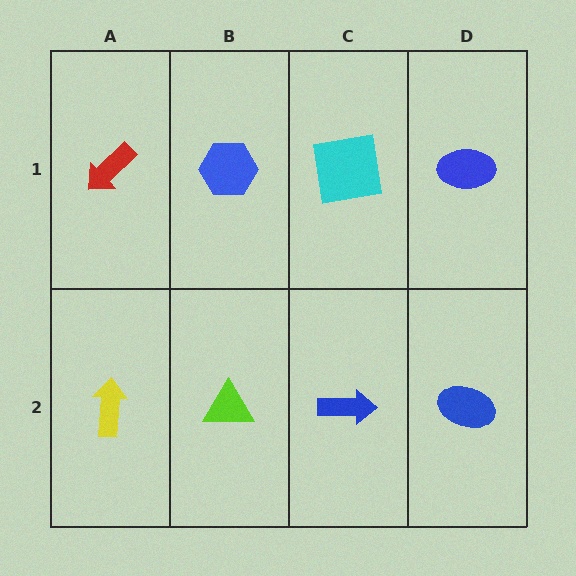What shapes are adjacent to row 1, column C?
A blue arrow (row 2, column C), a blue hexagon (row 1, column B), a blue ellipse (row 1, column D).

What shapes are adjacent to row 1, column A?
A yellow arrow (row 2, column A), a blue hexagon (row 1, column B).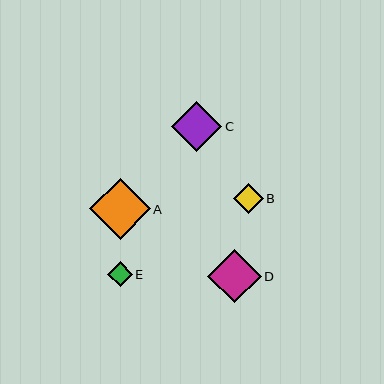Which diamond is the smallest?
Diamond E is the smallest with a size of approximately 25 pixels.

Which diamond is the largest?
Diamond A is the largest with a size of approximately 60 pixels.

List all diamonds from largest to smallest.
From largest to smallest: A, D, C, B, E.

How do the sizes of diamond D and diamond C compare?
Diamond D and diamond C are approximately the same size.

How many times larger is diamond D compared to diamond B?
Diamond D is approximately 1.8 times the size of diamond B.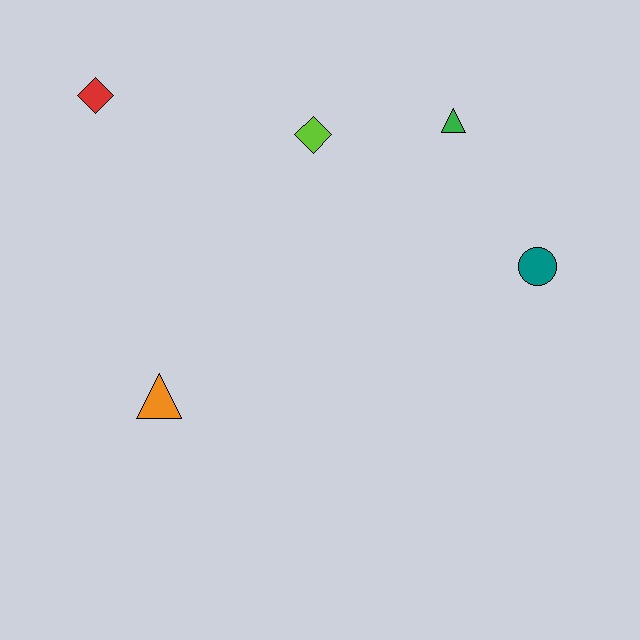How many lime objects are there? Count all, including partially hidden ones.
There is 1 lime object.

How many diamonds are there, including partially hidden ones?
There are 2 diamonds.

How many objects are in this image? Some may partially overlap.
There are 5 objects.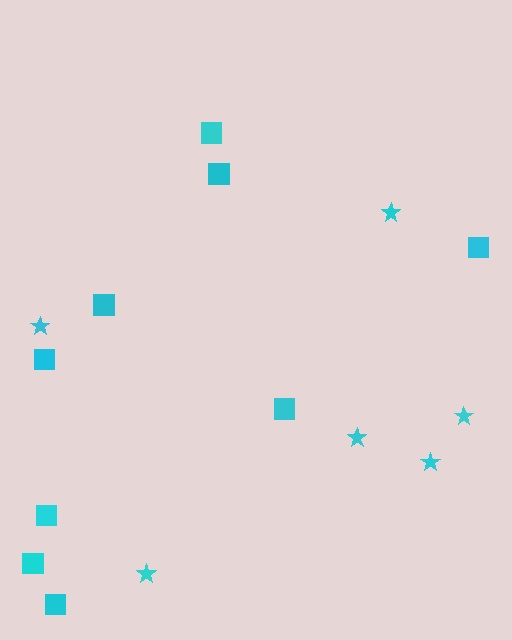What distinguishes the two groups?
There are 2 groups: one group of squares (9) and one group of stars (6).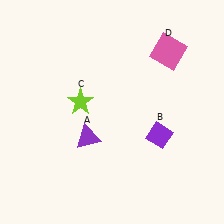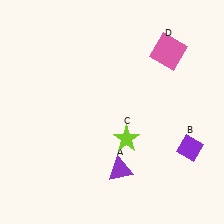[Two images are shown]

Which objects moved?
The objects that moved are: the purple triangle (A), the purple diamond (B), the lime star (C).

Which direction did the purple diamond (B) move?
The purple diamond (B) moved right.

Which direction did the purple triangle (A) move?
The purple triangle (A) moved right.